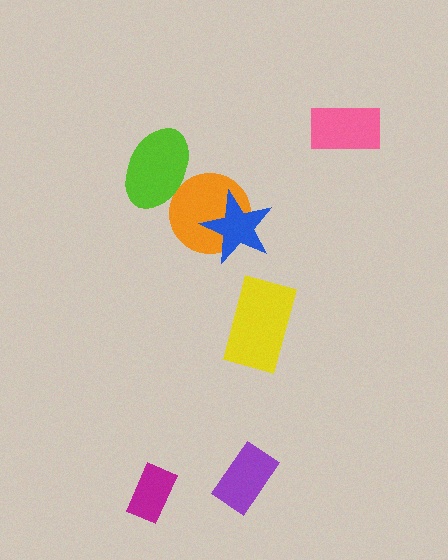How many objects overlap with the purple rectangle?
0 objects overlap with the purple rectangle.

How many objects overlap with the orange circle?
2 objects overlap with the orange circle.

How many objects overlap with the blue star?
1 object overlaps with the blue star.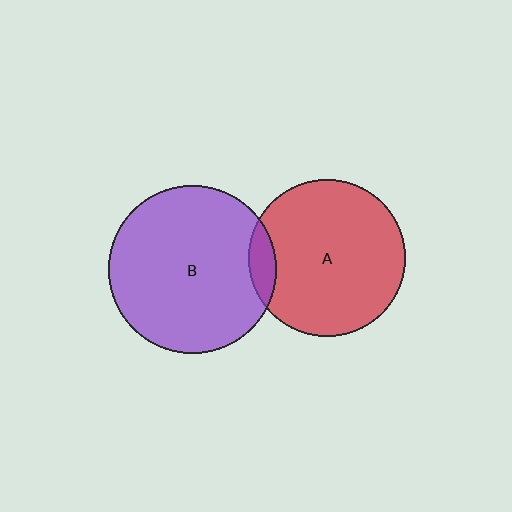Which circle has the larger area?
Circle B (purple).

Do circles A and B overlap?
Yes.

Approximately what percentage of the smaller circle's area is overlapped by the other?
Approximately 10%.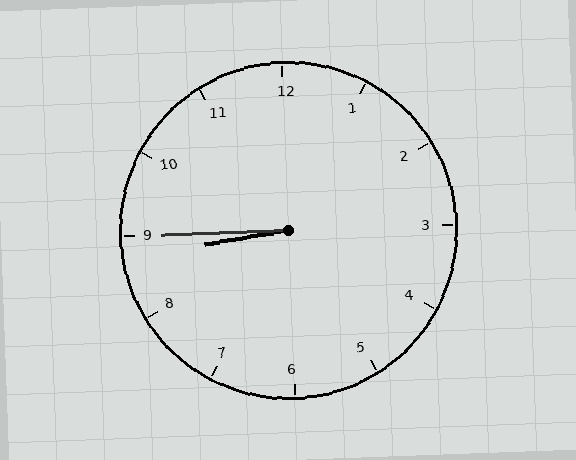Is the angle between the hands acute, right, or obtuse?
It is acute.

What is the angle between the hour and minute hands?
Approximately 8 degrees.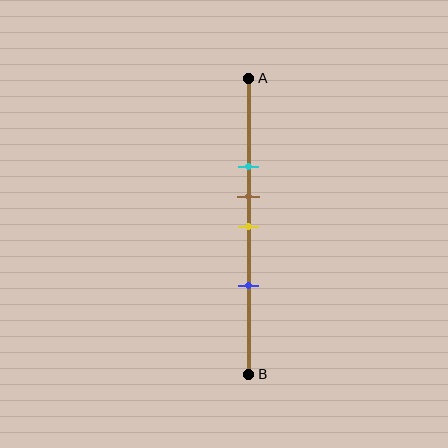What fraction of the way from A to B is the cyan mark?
The cyan mark is approximately 30% (0.3) of the way from A to B.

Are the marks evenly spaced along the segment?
No, the marks are not evenly spaced.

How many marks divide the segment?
There are 4 marks dividing the segment.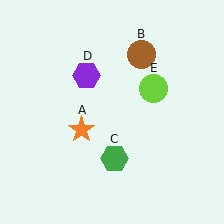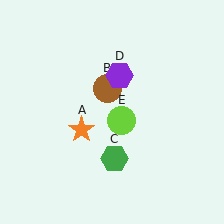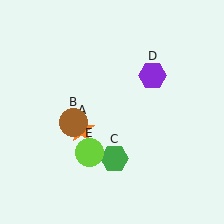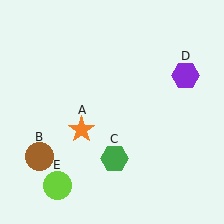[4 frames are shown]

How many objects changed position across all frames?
3 objects changed position: brown circle (object B), purple hexagon (object D), lime circle (object E).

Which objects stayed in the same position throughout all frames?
Orange star (object A) and green hexagon (object C) remained stationary.